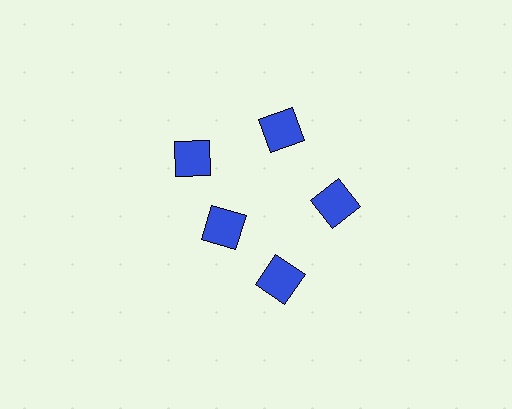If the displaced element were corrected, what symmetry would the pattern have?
It would have 5-fold rotational symmetry — the pattern would map onto itself every 72 degrees.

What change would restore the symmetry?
The symmetry would be restored by moving it outward, back onto the ring so that all 5 squares sit at equal angles and equal distance from the center.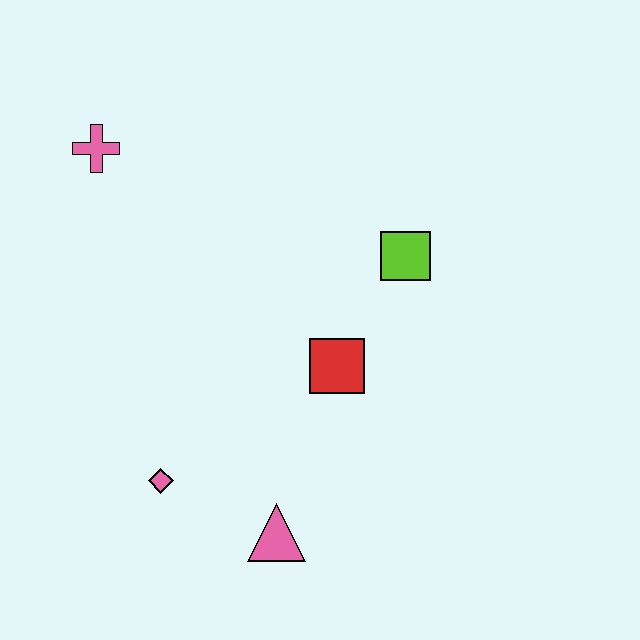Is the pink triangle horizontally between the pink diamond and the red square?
Yes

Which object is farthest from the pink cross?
The pink triangle is farthest from the pink cross.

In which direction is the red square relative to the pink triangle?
The red square is above the pink triangle.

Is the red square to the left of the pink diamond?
No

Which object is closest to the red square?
The lime square is closest to the red square.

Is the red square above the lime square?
No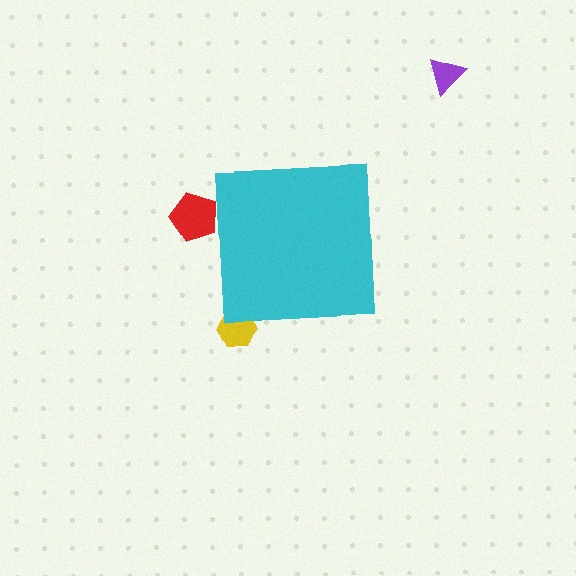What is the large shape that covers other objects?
A cyan square.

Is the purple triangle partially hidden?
No, the purple triangle is fully visible.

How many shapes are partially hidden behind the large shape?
2 shapes are partially hidden.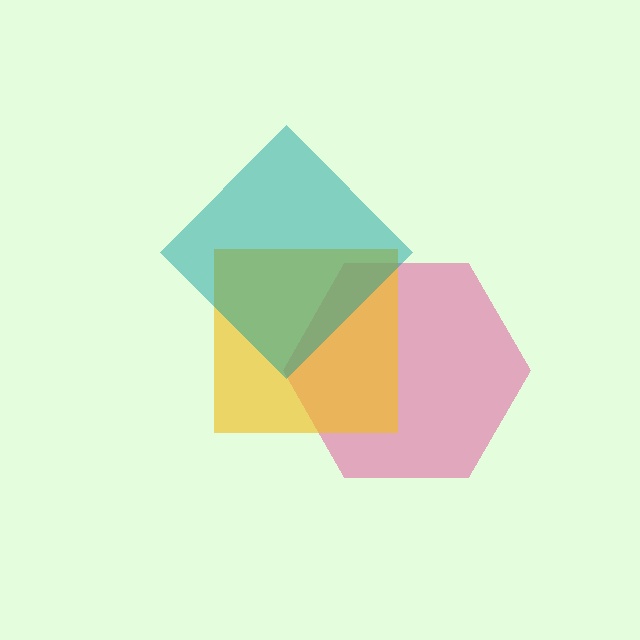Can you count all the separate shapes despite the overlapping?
Yes, there are 3 separate shapes.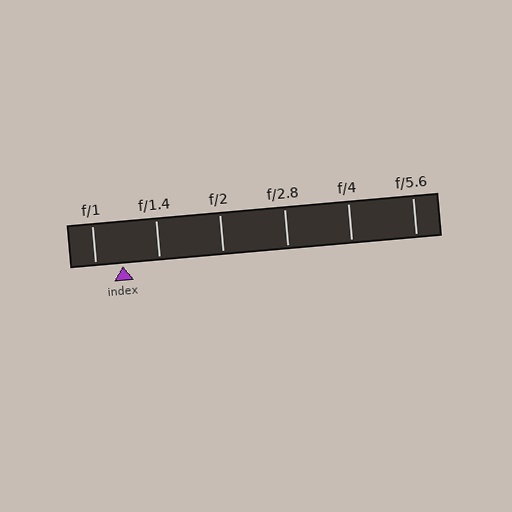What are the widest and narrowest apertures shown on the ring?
The widest aperture shown is f/1 and the narrowest is f/5.6.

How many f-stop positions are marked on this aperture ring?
There are 6 f-stop positions marked.